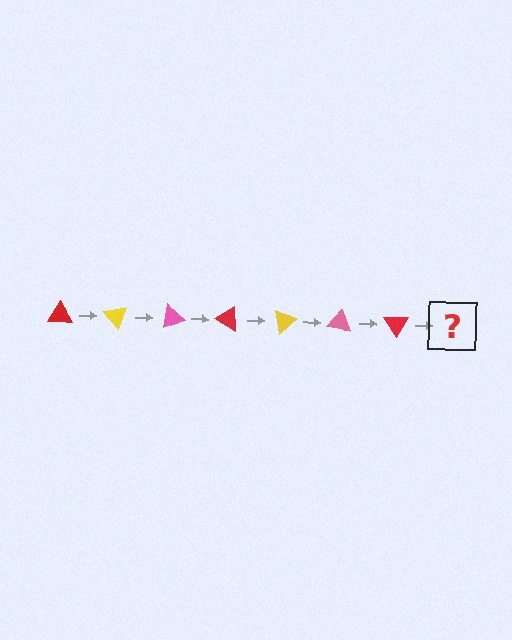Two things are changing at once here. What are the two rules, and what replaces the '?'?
The two rules are that it rotates 50 degrees each step and the color cycles through red, yellow, and pink. The '?' should be a yellow triangle, rotated 350 degrees from the start.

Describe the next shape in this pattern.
It should be a yellow triangle, rotated 350 degrees from the start.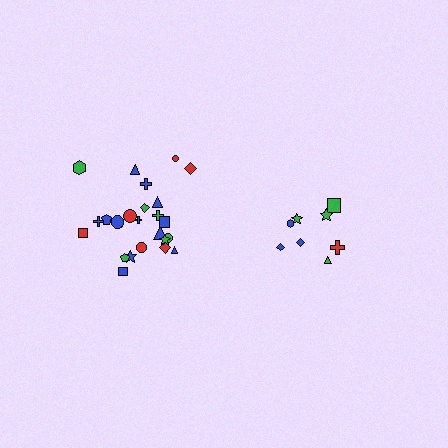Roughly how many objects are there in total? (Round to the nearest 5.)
Roughly 35 objects in total.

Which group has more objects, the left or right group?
The left group.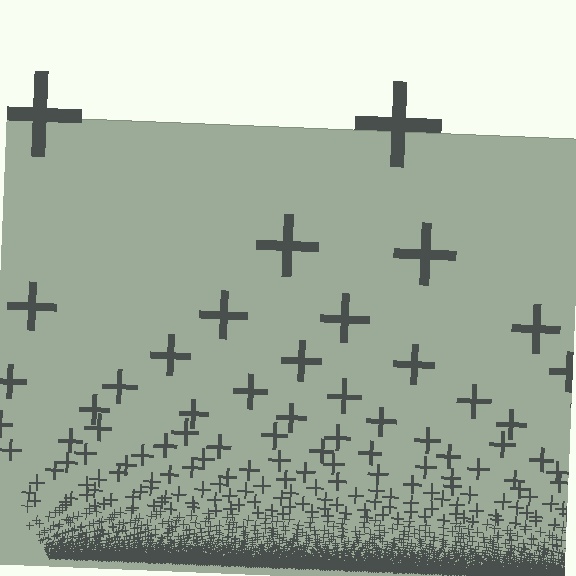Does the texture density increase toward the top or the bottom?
Density increases toward the bottom.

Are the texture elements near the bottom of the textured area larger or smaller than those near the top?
Smaller. The gradient is inverted — elements near the bottom are smaller and denser.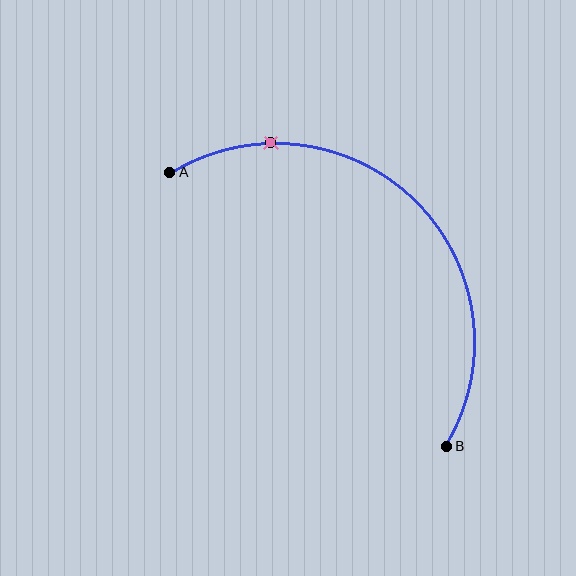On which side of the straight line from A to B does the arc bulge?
The arc bulges above and to the right of the straight line connecting A and B.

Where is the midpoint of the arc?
The arc midpoint is the point on the curve farthest from the straight line joining A and B. It sits above and to the right of that line.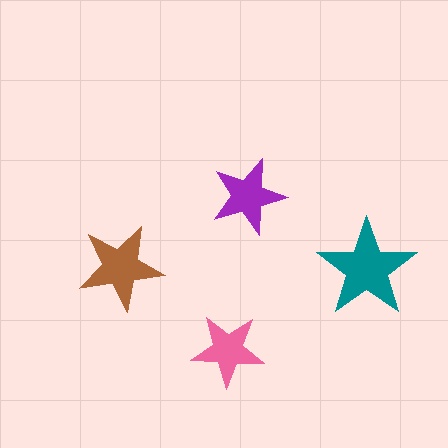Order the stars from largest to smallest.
the teal one, the brown one, the purple one, the pink one.